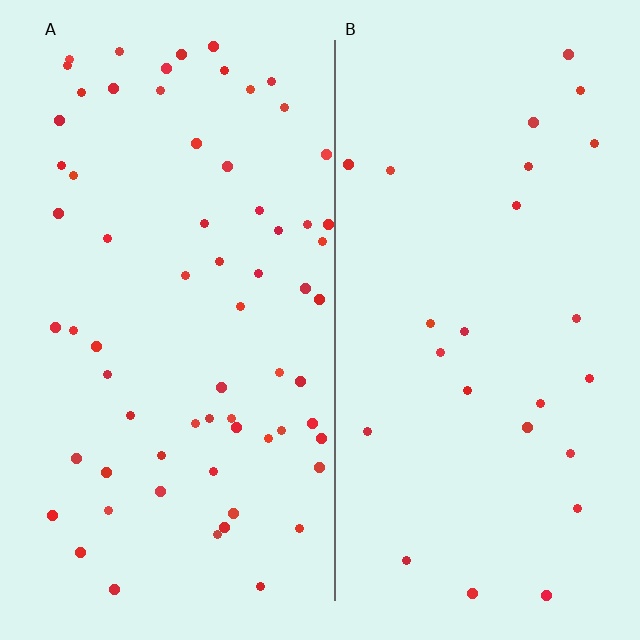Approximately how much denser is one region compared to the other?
Approximately 2.6× — region A over region B.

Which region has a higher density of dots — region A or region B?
A (the left).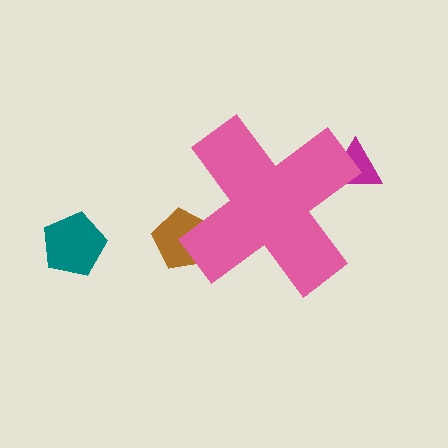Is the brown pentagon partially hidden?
Yes, the brown pentagon is partially hidden behind the pink cross.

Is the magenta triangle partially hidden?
Yes, the magenta triangle is partially hidden behind the pink cross.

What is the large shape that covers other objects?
A pink cross.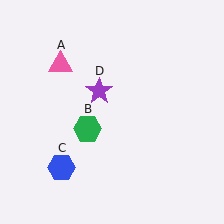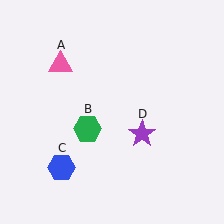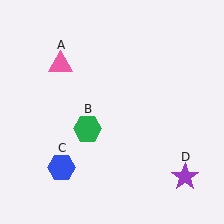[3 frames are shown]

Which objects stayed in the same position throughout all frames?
Pink triangle (object A) and green hexagon (object B) and blue hexagon (object C) remained stationary.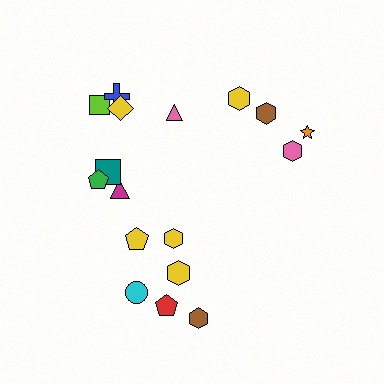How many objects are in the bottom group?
There are 6 objects.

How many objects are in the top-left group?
There are 7 objects.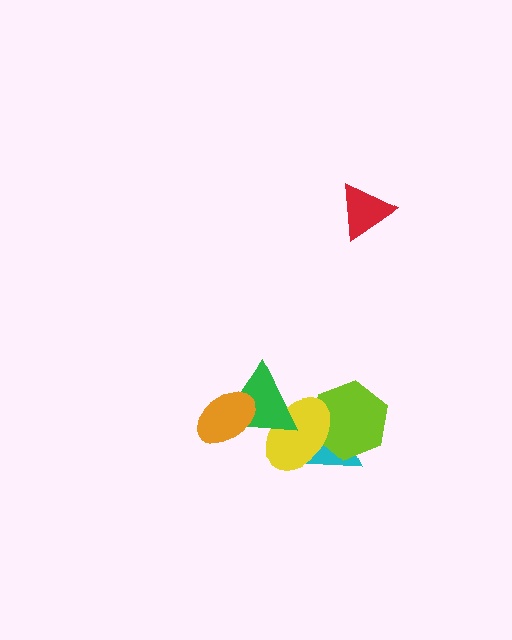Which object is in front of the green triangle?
The orange ellipse is in front of the green triangle.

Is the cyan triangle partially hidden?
Yes, it is partially covered by another shape.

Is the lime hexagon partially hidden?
Yes, it is partially covered by another shape.